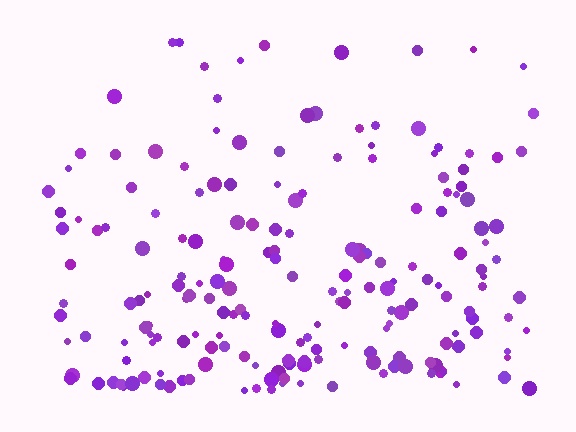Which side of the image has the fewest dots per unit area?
The top.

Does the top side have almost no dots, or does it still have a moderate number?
Still a moderate number, just noticeably fewer than the bottom.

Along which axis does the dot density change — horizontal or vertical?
Vertical.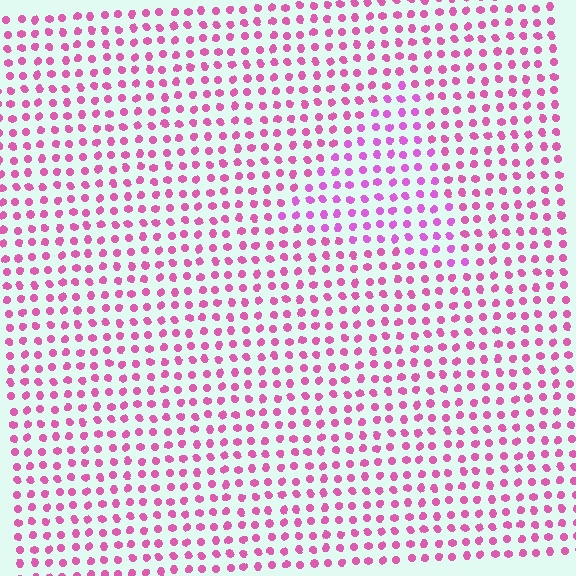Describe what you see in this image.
The image is filled with small pink elements in a uniform arrangement. A triangle-shaped region is visible where the elements are tinted to a slightly different hue, forming a subtle color boundary.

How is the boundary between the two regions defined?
The boundary is defined purely by a slight shift in hue (about 22 degrees). Spacing, size, and orientation are identical on both sides.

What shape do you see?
I see a triangle.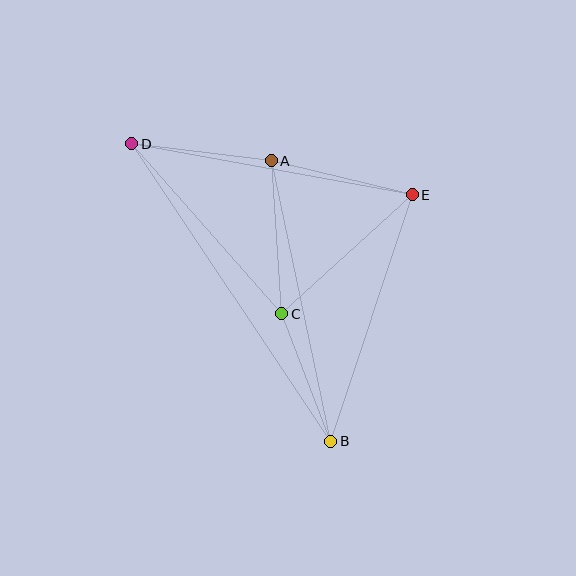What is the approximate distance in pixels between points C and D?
The distance between C and D is approximately 227 pixels.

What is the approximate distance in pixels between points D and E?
The distance between D and E is approximately 285 pixels.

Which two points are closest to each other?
Points B and C are closest to each other.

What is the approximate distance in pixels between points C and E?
The distance between C and E is approximately 177 pixels.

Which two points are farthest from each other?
Points B and D are farthest from each other.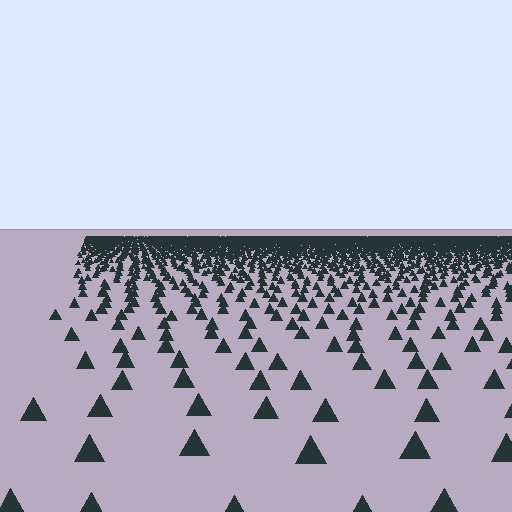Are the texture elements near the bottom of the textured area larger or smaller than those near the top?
Larger. Near the bottom, elements are closer to the viewer and appear at a bigger on-screen size.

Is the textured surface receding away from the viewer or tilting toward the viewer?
The surface is receding away from the viewer. Texture elements get smaller and denser toward the top.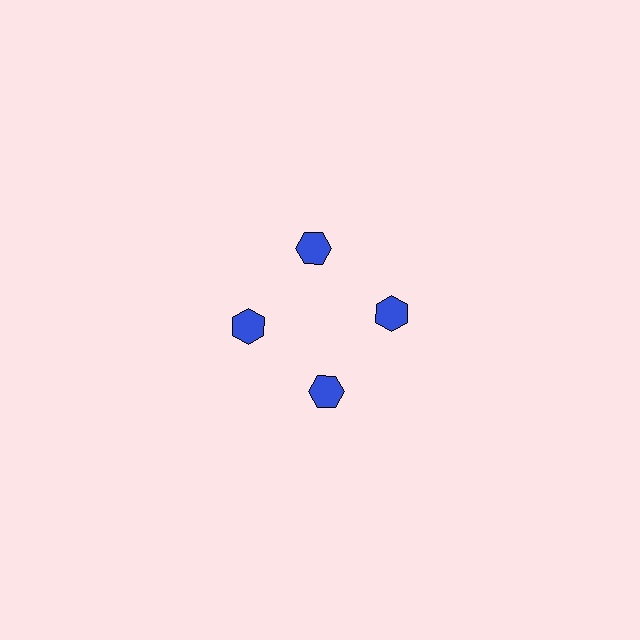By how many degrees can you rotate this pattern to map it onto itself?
The pattern maps onto itself every 90 degrees of rotation.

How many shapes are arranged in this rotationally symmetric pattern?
There are 4 shapes, arranged in 4 groups of 1.